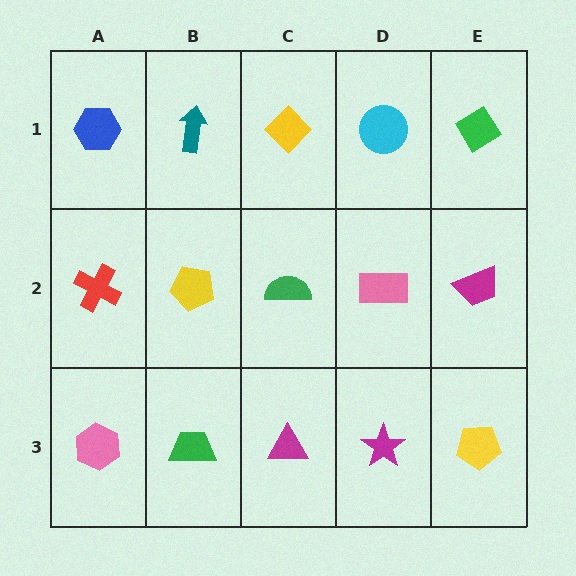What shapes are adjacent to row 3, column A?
A red cross (row 2, column A), a green trapezoid (row 3, column B).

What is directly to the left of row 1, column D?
A yellow diamond.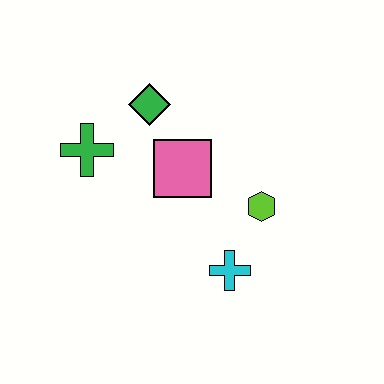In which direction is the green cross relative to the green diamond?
The green cross is to the left of the green diamond.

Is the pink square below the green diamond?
Yes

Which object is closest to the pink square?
The green diamond is closest to the pink square.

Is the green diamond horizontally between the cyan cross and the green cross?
Yes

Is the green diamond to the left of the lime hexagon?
Yes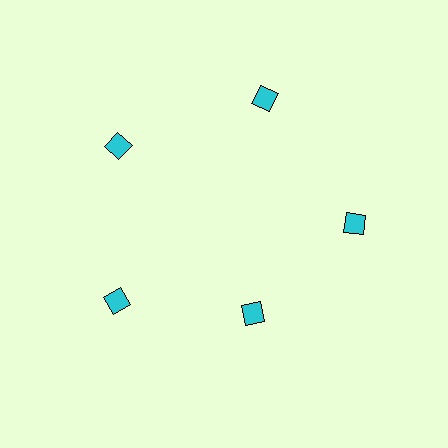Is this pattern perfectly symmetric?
No. The 5 cyan diamonds are arranged in a ring, but one element near the 5 o'clock position is pulled inward toward the center, breaking the 5-fold rotational symmetry.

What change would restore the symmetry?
The symmetry would be restored by moving it outward, back onto the ring so that all 5 diamonds sit at equal angles and equal distance from the center.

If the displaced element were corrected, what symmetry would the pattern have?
It would have 5-fold rotational symmetry — the pattern would map onto itself every 72 degrees.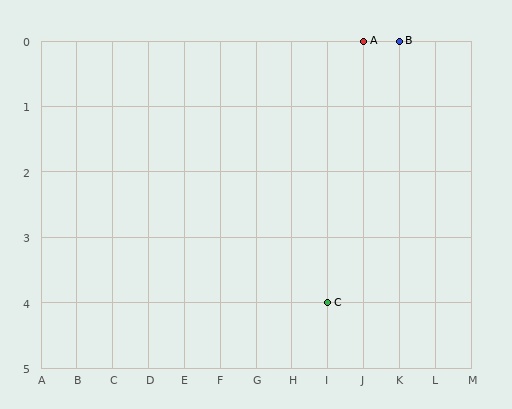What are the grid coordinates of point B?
Point B is at grid coordinates (K, 0).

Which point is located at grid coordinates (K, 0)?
Point B is at (K, 0).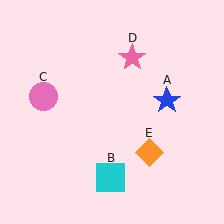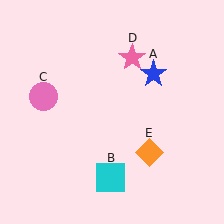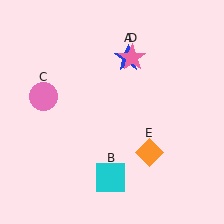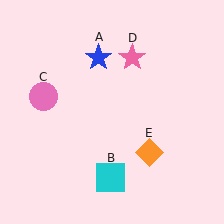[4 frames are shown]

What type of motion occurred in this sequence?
The blue star (object A) rotated counterclockwise around the center of the scene.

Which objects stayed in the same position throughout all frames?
Cyan square (object B) and pink circle (object C) and pink star (object D) and orange diamond (object E) remained stationary.